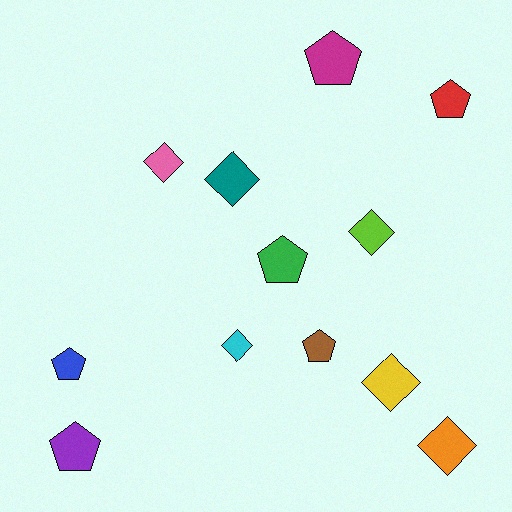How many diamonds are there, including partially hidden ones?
There are 6 diamonds.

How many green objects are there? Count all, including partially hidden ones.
There is 1 green object.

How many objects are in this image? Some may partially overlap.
There are 12 objects.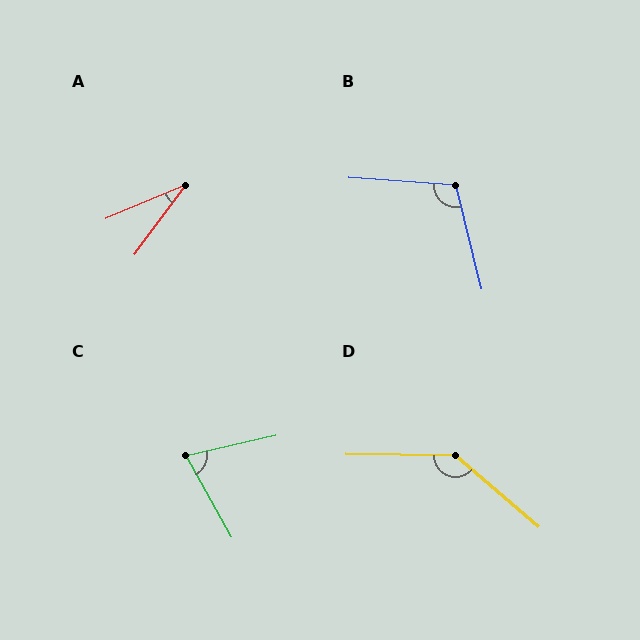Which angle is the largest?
D, at approximately 140 degrees.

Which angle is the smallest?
A, at approximately 30 degrees.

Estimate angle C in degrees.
Approximately 74 degrees.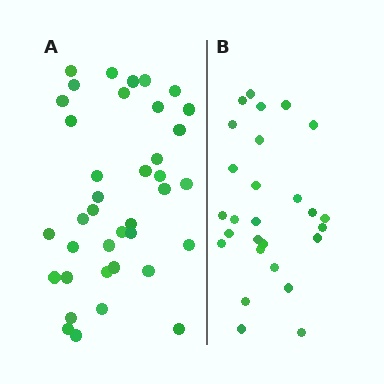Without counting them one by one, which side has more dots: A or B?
Region A (the left region) has more dots.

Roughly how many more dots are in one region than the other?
Region A has roughly 12 or so more dots than region B.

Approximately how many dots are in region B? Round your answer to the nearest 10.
About 30 dots. (The exact count is 27, which rounds to 30.)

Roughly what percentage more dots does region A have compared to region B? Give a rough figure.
About 40% more.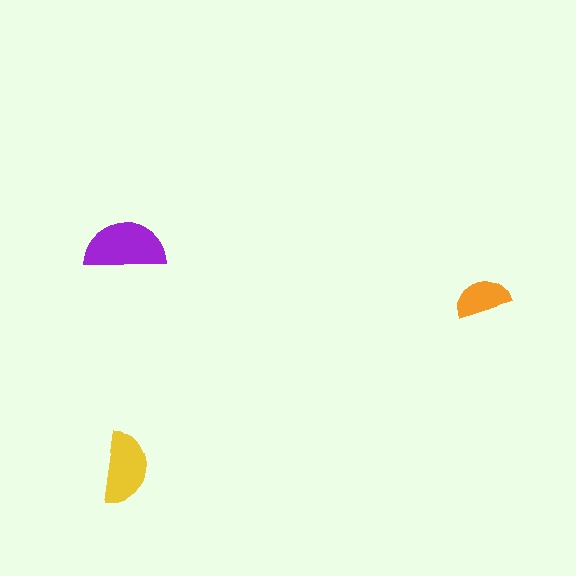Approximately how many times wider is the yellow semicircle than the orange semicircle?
About 1.5 times wider.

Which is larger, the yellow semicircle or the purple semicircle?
The purple one.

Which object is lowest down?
The yellow semicircle is bottommost.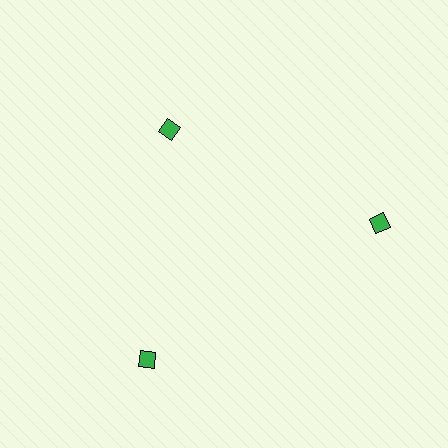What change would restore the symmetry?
The symmetry would be restored by moving it outward, back onto the ring so that all 3 diamonds sit at equal angles and equal distance from the center.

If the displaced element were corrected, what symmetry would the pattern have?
It would have 3-fold rotational symmetry — the pattern would map onto itself every 120 degrees.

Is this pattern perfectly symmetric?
No. The 3 green diamonds are arranged in a ring, but one element near the 11 o'clock position is pulled inward toward the center, breaking the 3-fold rotational symmetry.